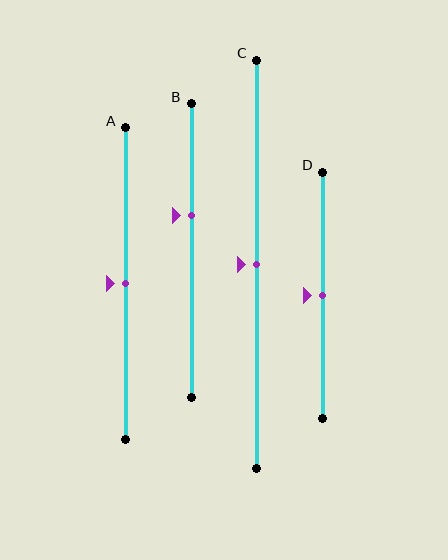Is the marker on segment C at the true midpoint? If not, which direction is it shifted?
Yes, the marker on segment C is at the true midpoint.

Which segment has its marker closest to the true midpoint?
Segment A has its marker closest to the true midpoint.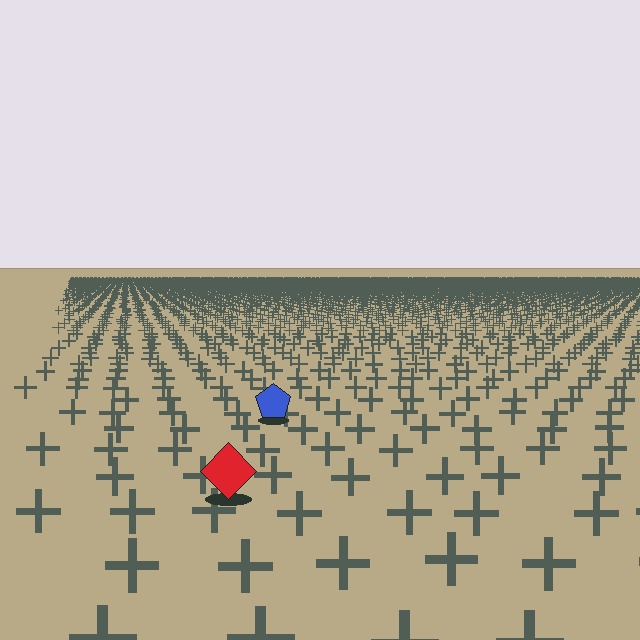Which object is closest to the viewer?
The red diamond is closest. The texture marks near it are larger and more spread out.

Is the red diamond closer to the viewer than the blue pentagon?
Yes. The red diamond is closer — you can tell from the texture gradient: the ground texture is coarser near it.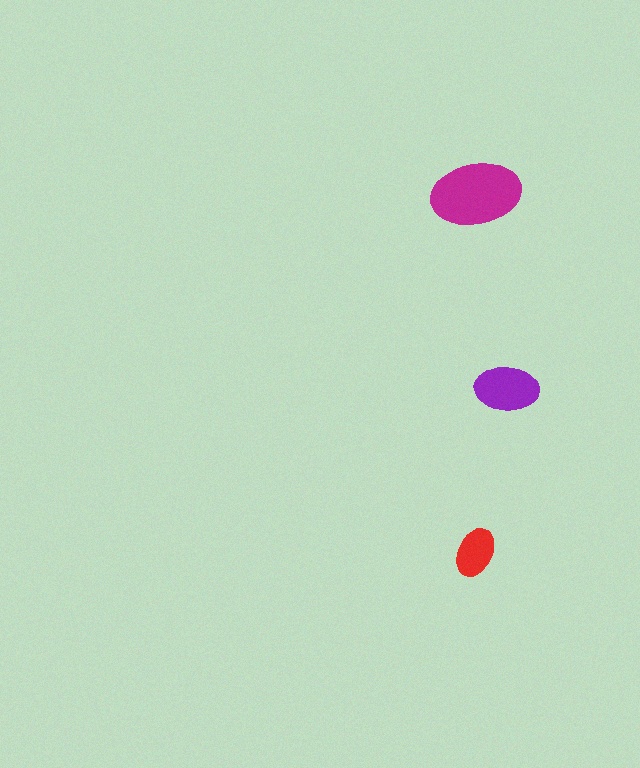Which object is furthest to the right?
The purple ellipse is rightmost.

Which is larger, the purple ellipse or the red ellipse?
The purple one.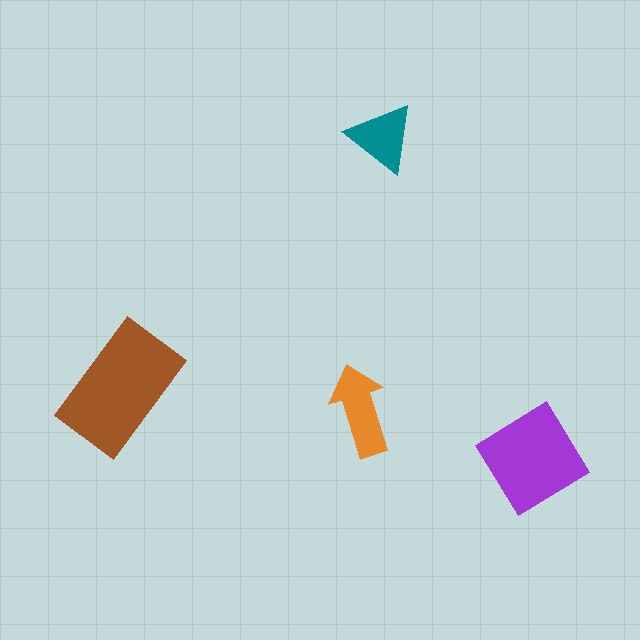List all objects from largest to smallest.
The brown rectangle, the purple diamond, the orange arrow, the teal triangle.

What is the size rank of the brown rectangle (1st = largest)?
1st.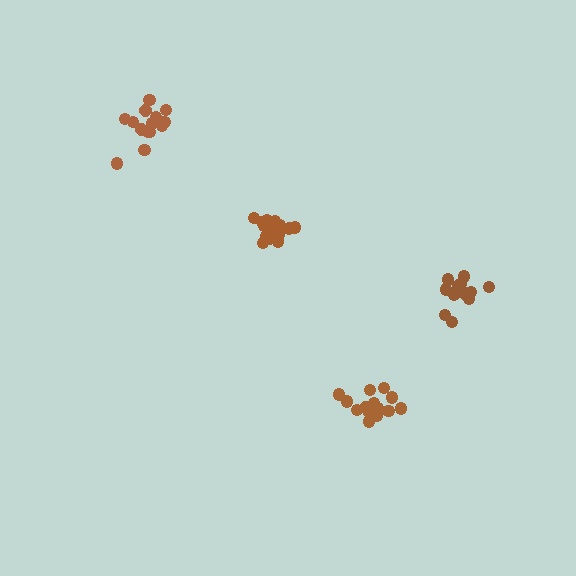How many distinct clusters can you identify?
There are 4 distinct clusters.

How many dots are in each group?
Group 1: 15 dots, Group 2: 16 dots, Group 3: 17 dots, Group 4: 18 dots (66 total).